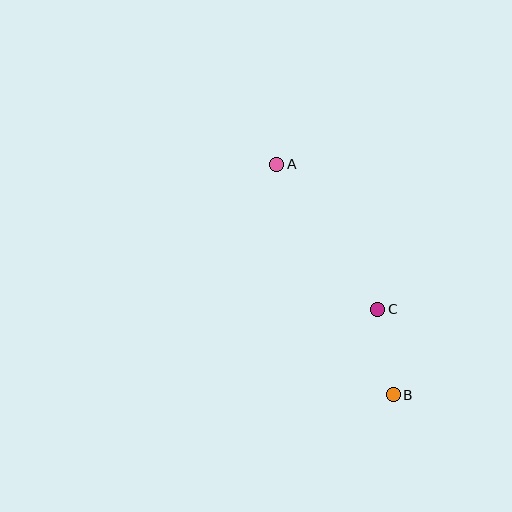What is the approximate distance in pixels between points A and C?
The distance between A and C is approximately 177 pixels.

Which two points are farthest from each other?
Points A and B are farthest from each other.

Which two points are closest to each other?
Points B and C are closest to each other.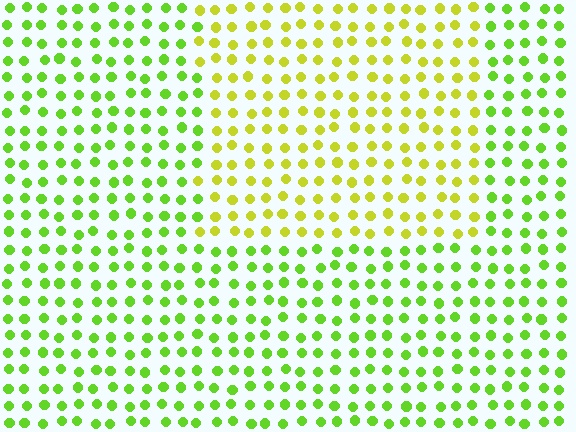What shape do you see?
I see a rectangle.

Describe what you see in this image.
The image is filled with small lime elements in a uniform arrangement. A rectangle-shaped region is visible where the elements are tinted to a slightly different hue, forming a subtle color boundary.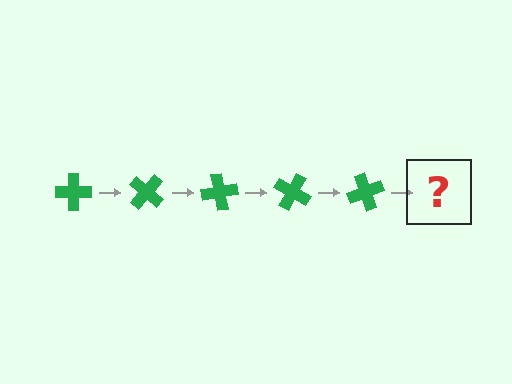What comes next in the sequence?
The next element should be a green cross rotated 200 degrees.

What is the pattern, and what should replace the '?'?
The pattern is that the cross rotates 40 degrees each step. The '?' should be a green cross rotated 200 degrees.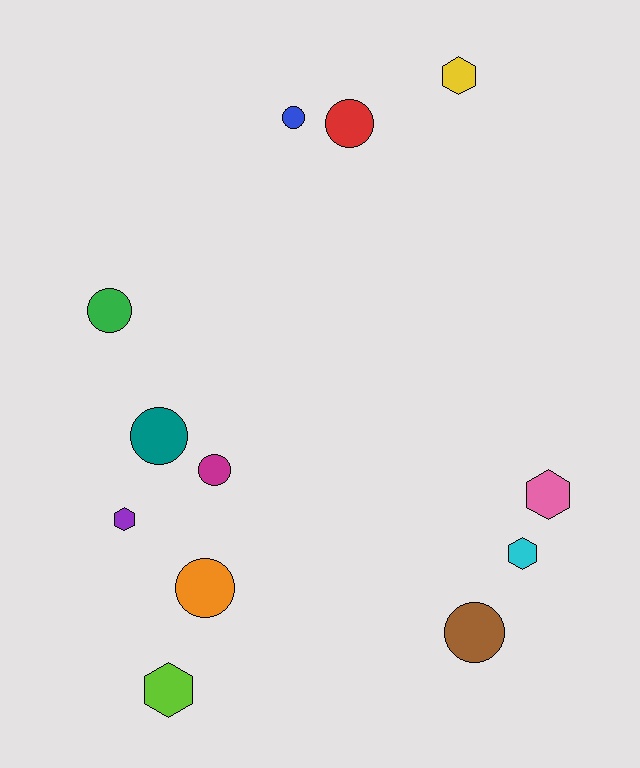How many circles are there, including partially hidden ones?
There are 7 circles.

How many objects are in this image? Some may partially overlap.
There are 12 objects.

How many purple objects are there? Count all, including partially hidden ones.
There is 1 purple object.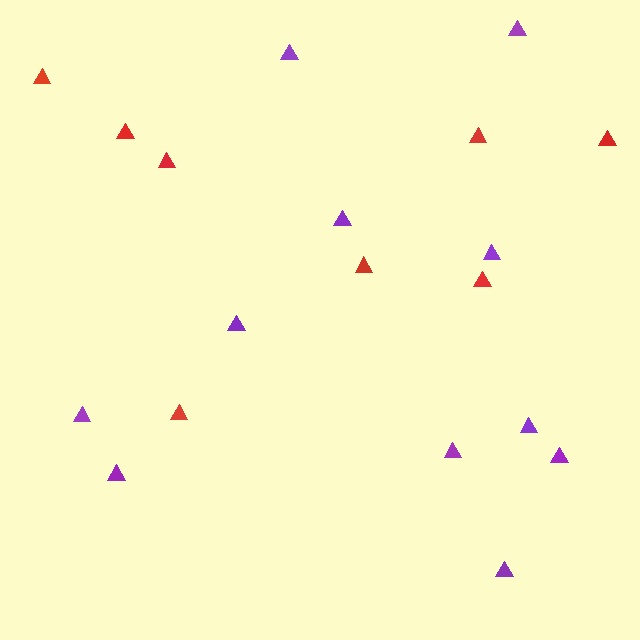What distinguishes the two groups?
There are 2 groups: one group of purple triangles (11) and one group of red triangles (8).